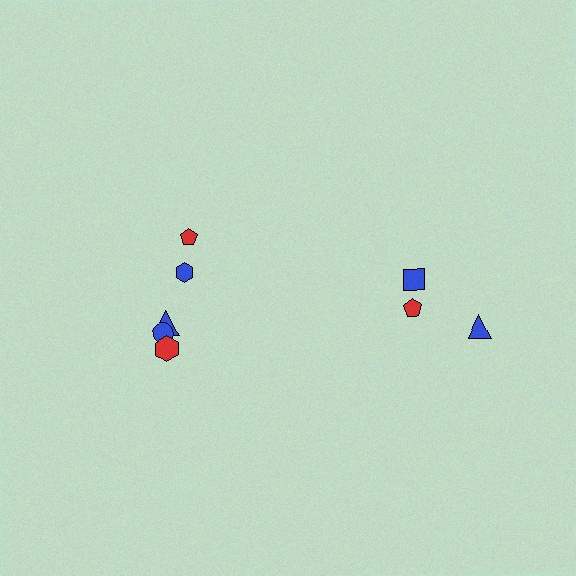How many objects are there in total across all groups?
There are 8 objects.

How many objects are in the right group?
There are 3 objects.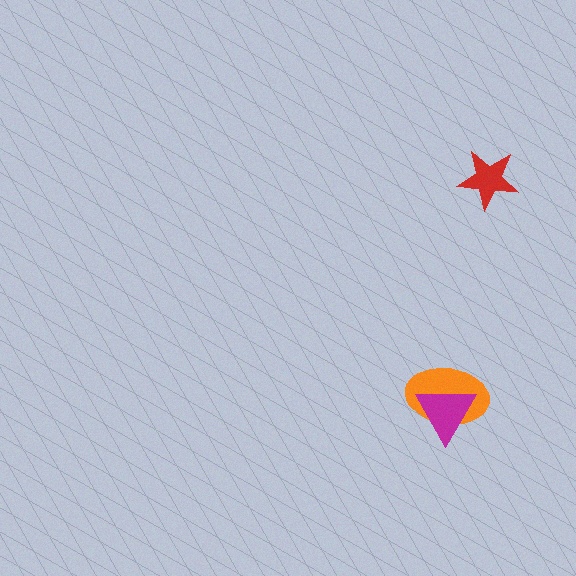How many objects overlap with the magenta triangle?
1 object overlaps with the magenta triangle.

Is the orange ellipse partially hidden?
Yes, it is partially covered by another shape.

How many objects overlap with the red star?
0 objects overlap with the red star.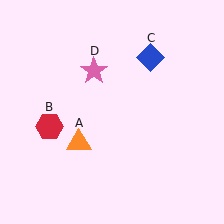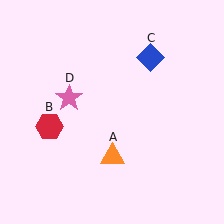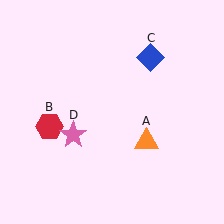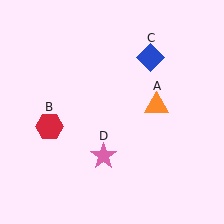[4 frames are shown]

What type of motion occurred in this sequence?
The orange triangle (object A), pink star (object D) rotated counterclockwise around the center of the scene.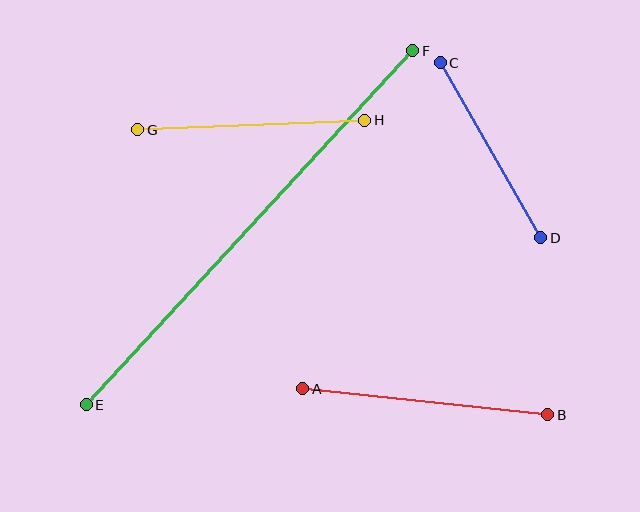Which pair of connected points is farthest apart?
Points E and F are farthest apart.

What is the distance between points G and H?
The distance is approximately 227 pixels.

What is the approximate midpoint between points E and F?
The midpoint is at approximately (250, 228) pixels.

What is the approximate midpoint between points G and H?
The midpoint is at approximately (251, 125) pixels.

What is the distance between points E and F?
The distance is approximately 482 pixels.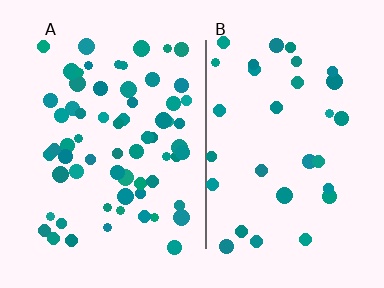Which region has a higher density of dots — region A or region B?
A (the left).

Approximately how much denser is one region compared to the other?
Approximately 2.1× — region A over region B.